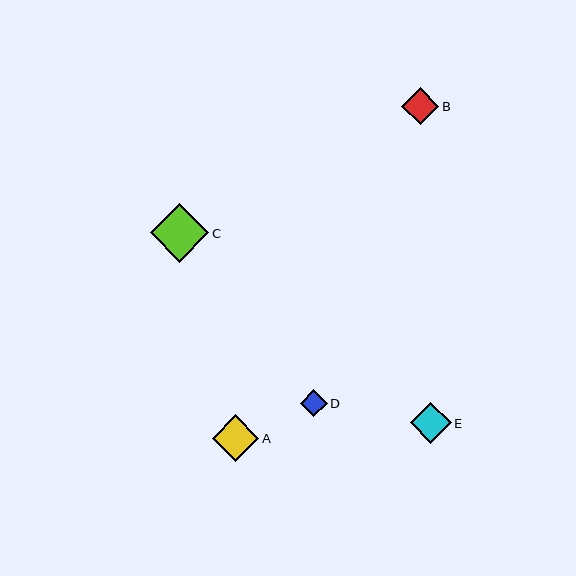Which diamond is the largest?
Diamond C is the largest with a size of approximately 59 pixels.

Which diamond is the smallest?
Diamond D is the smallest with a size of approximately 27 pixels.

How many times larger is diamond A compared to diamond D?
Diamond A is approximately 1.7 times the size of diamond D.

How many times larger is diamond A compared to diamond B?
Diamond A is approximately 1.2 times the size of diamond B.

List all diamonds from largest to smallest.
From largest to smallest: C, A, E, B, D.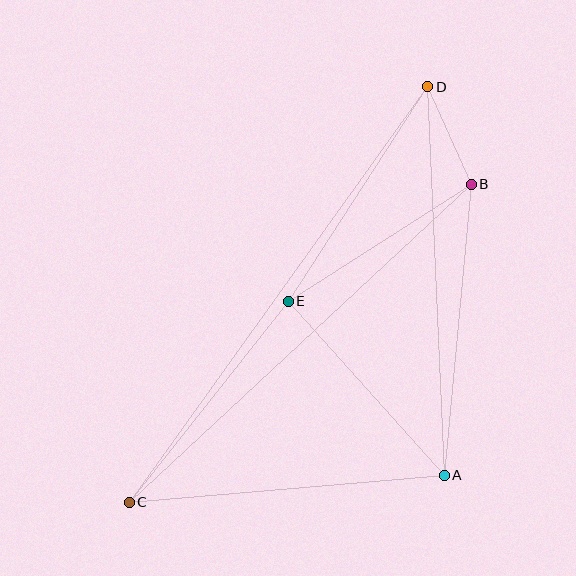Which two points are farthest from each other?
Points C and D are farthest from each other.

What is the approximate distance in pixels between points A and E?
The distance between A and E is approximately 233 pixels.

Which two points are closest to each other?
Points B and D are closest to each other.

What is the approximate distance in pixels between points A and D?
The distance between A and D is approximately 389 pixels.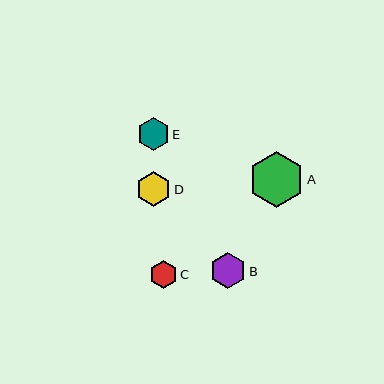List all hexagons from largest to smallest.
From largest to smallest: A, D, B, E, C.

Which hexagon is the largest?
Hexagon A is the largest with a size of approximately 56 pixels.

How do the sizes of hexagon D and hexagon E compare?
Hexagon D and hexagon E are approximately the same size.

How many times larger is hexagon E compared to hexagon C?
Hexagon E is approximately 1.2 times the size of hexagon C.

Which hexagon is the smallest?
Hexagon C is the smallest with a size of approximately 27 pixels.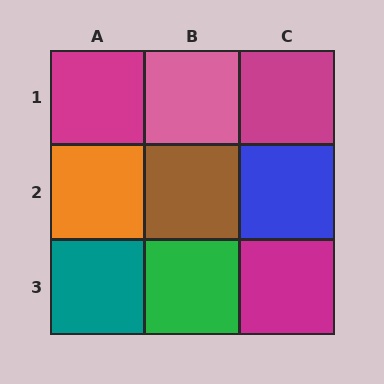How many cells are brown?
1 cell is brown.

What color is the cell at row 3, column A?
Teal.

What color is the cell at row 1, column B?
Pink.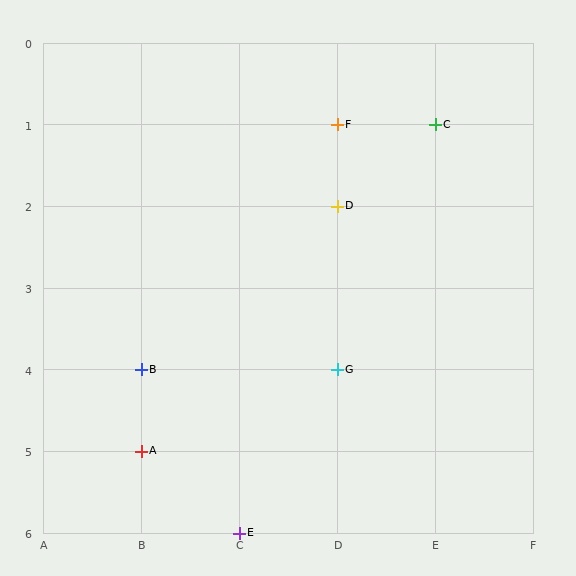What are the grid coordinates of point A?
Point A is at grid coordinates (B, 5).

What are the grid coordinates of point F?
Point F is at grid coordinates (D, 1).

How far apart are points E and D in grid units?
Points E and D are 1 column and 4 rows apart (about 4.1 grid units diagonally).